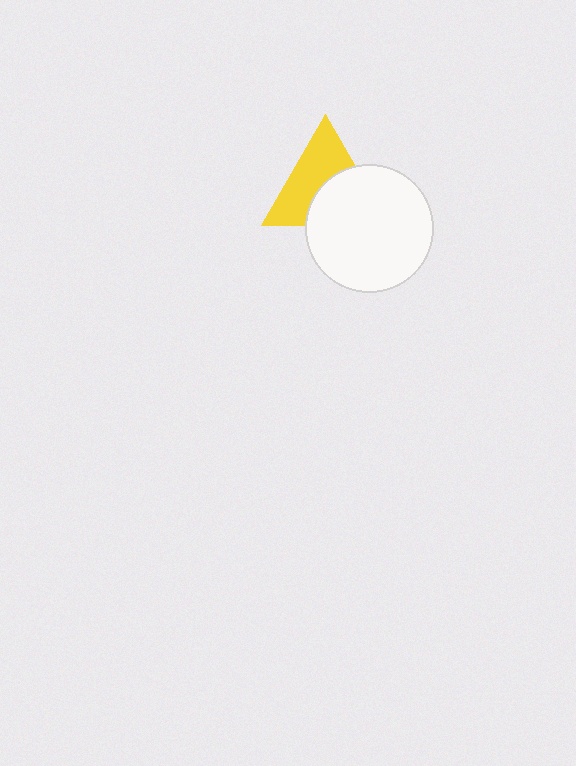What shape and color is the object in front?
The object in front is a white circle.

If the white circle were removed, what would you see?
You would see the complete yellow triangle.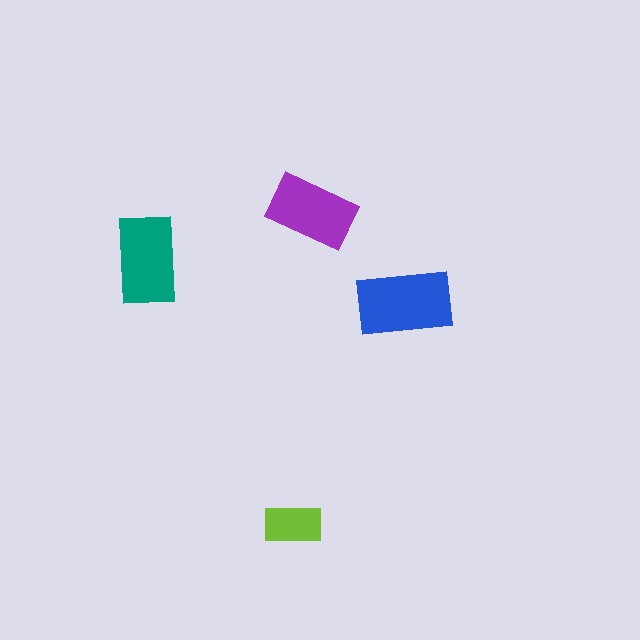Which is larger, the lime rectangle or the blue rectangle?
The blue one.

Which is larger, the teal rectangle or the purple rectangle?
The teal one.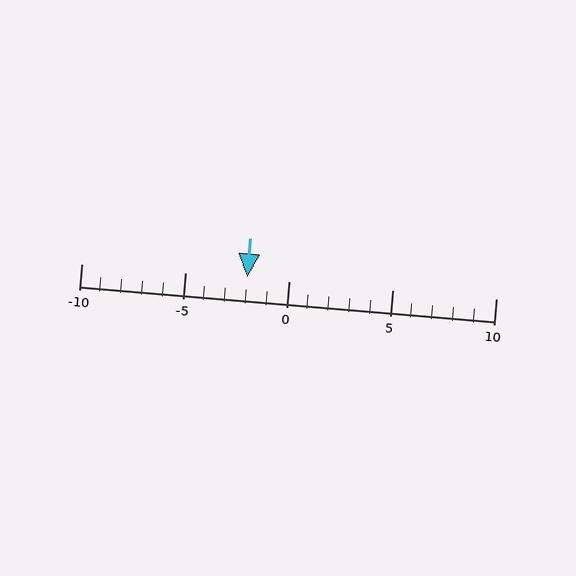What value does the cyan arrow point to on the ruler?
The cyan arrow points to approximately -2.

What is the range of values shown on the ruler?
The ruler shows values from -10 to 10.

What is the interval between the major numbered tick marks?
The major tick marks are spaced 5 units apart.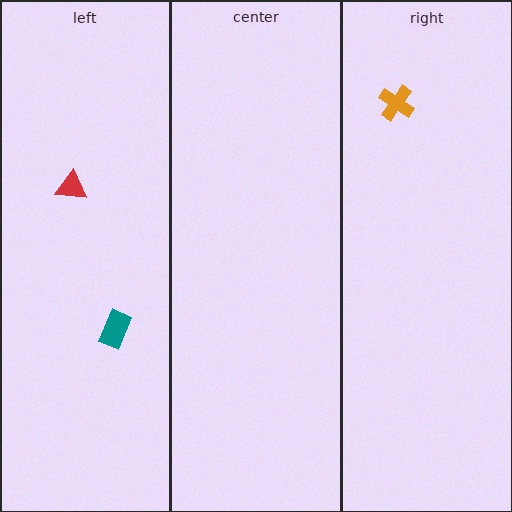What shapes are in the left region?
The red triangle, the teal rectangle.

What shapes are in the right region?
The orange cross.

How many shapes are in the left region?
2.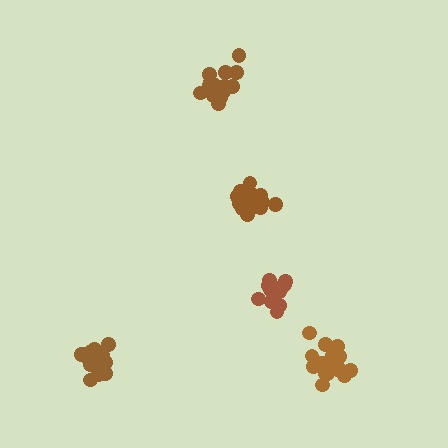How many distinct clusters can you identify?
There are 5 distinct clusters.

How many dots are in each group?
Group 1: 17 dots, Group 2: 16 dots, Group 3: 19 dots, Group 4: 15 dots, Group 5: 20 dots (87 total).